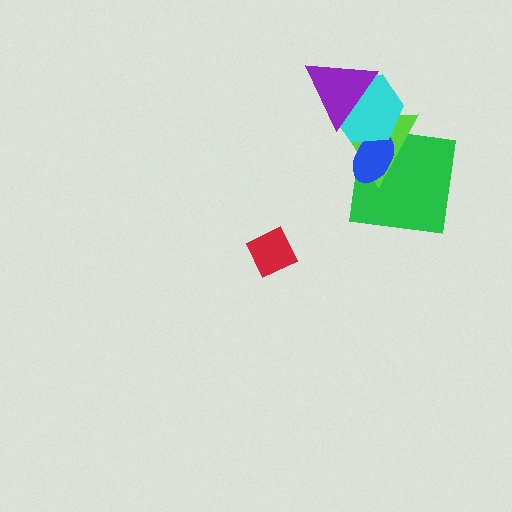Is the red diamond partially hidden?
No, no other shape covers it.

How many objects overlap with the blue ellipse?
3 objects overlap with the blue ellipse.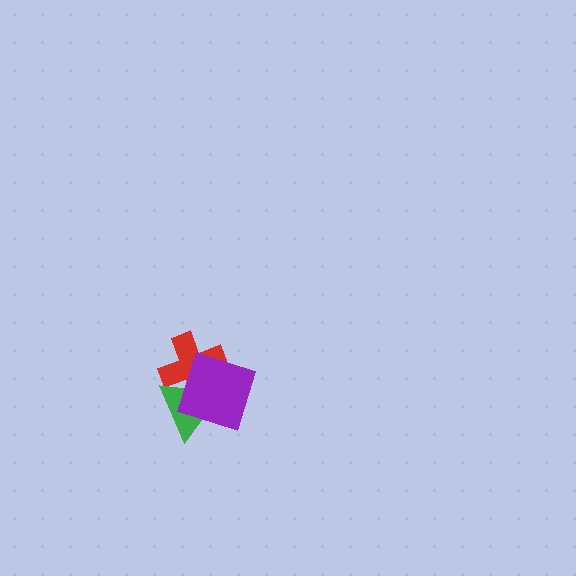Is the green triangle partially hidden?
Yes, it is partially covered by another shape.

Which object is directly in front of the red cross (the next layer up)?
The green triangle is directly in front of the red cross.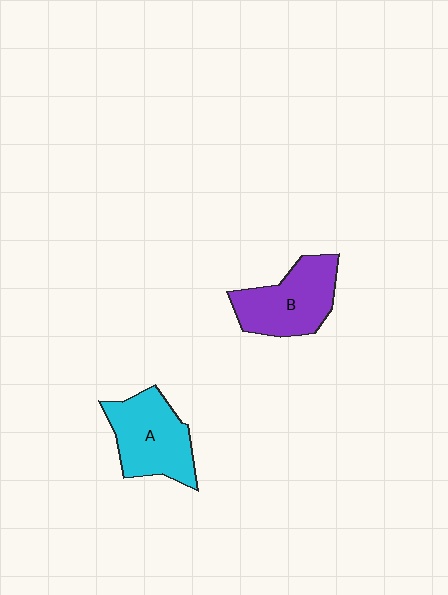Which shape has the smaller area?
Shape B (purple).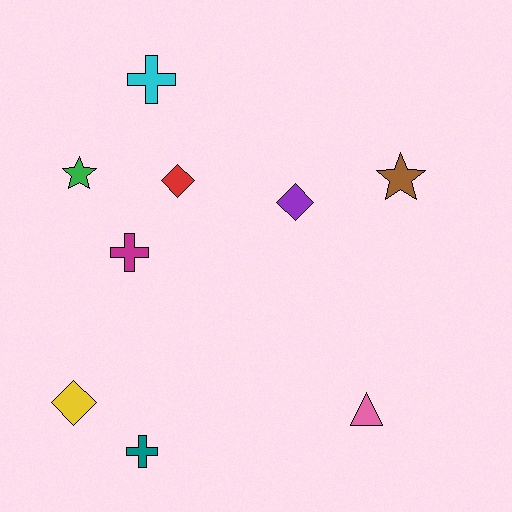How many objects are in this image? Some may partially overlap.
There are 9 objects.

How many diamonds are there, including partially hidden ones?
There are 3 diamonds.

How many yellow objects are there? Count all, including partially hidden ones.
There is 1 yellow object.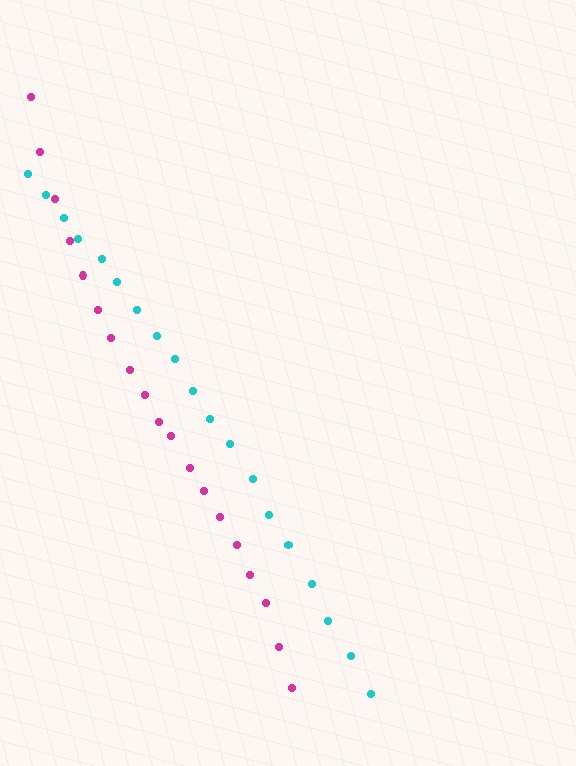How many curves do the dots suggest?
There are 2 distinct paths.